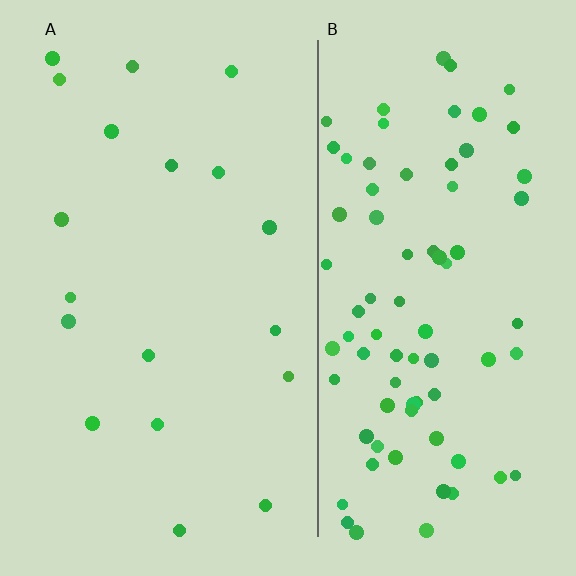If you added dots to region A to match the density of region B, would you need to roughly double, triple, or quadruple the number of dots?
Approximately quadruple.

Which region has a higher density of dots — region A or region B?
B (the right).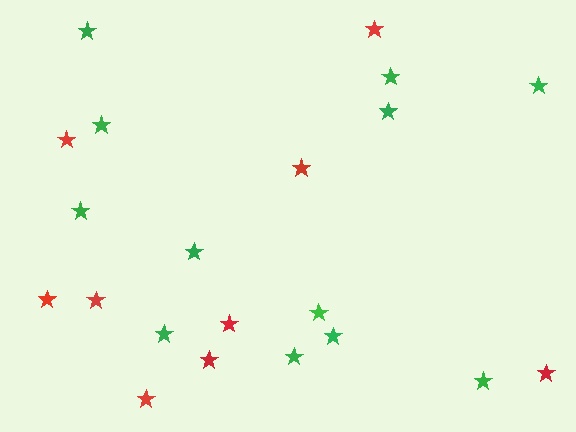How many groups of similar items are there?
There are 2 groups: one group of green stars (12) and one group of red stars (9).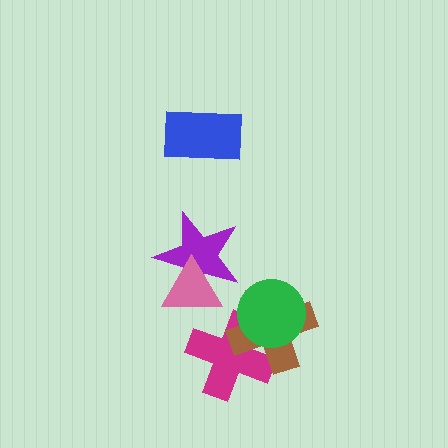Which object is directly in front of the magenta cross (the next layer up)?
The brown cross is directly in front of the magenta cross.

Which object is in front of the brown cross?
The green circle is in front of the brown cross.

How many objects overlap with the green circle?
2 objects overlap with the green circle.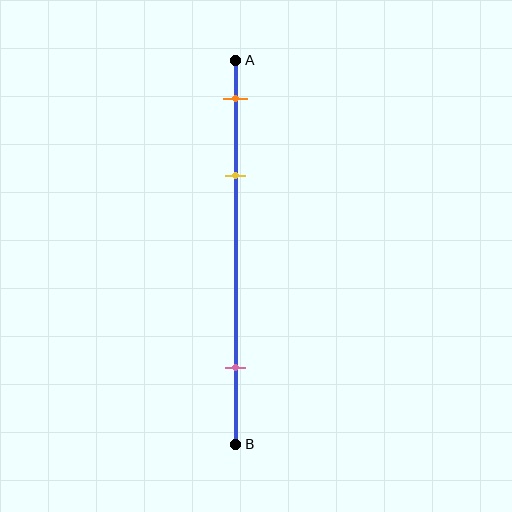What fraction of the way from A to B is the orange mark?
The orange mark is approximately 10% (0.1) of the way from A to B.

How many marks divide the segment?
There are 3 marks dividing the segment.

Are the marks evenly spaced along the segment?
No, the marks are not evenly spaced.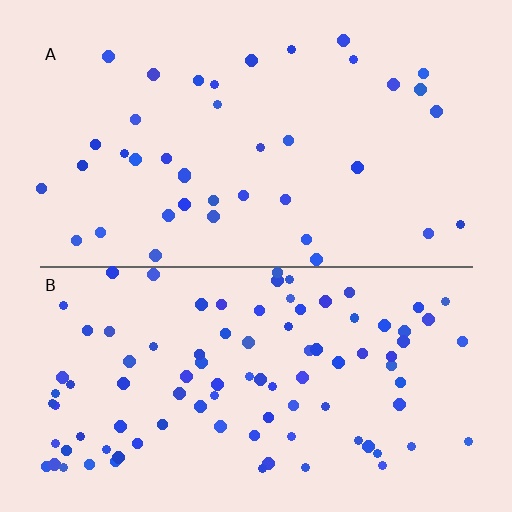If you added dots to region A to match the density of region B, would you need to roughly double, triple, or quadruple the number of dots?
Approximately double.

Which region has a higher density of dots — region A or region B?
B (the bottom).